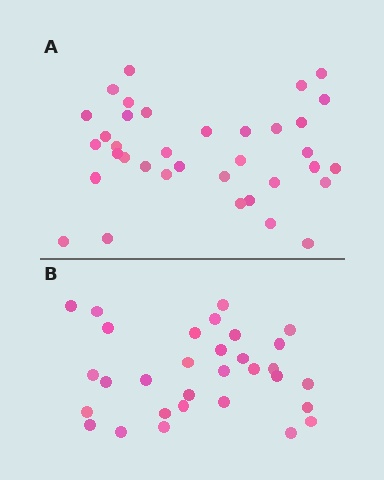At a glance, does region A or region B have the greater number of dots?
Region A (the top region) has more dots.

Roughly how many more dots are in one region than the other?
Region A has about 5 more dots than region B.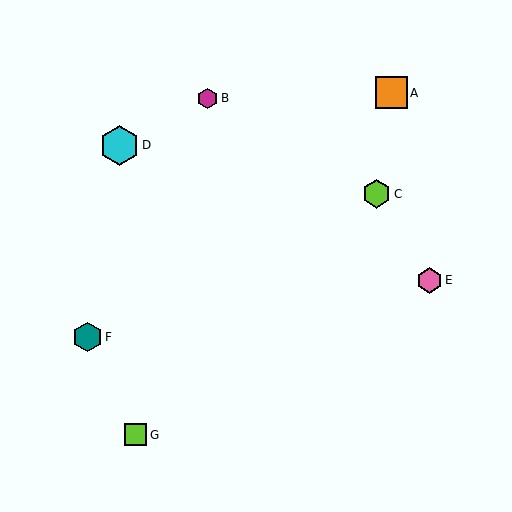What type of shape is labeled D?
Shape D is a cyan hexagon.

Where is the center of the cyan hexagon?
The center of the cyan hexagon is at (119, 145).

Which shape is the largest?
The cyan hexagon (labeled D) is the largest.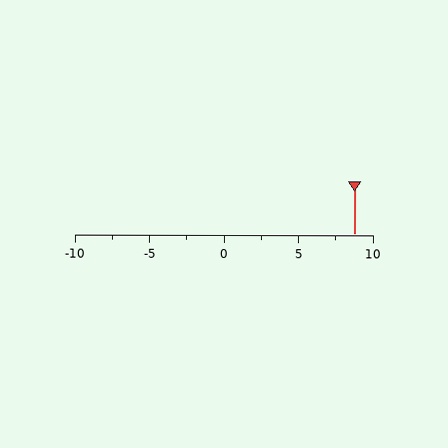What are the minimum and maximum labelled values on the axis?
The axis runs from -10 to 10.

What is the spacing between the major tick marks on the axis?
The major ticks are spaced 5 apart.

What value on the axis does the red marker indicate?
The marker indicates approximately 8.8.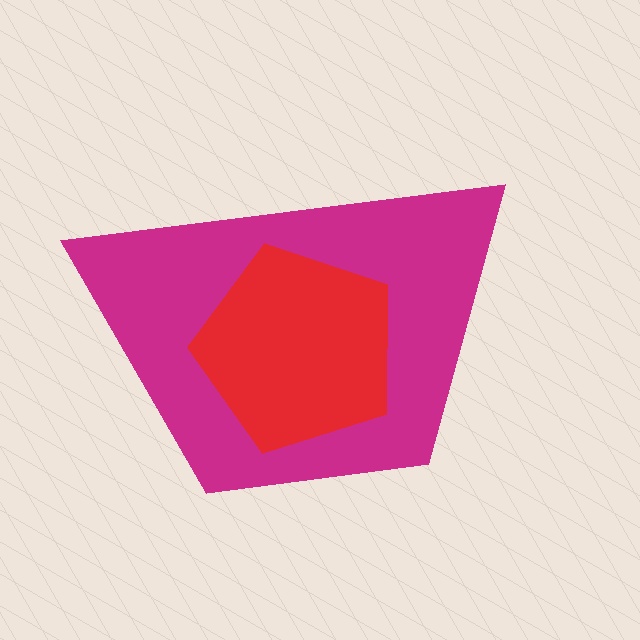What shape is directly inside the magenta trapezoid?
The red pentagon.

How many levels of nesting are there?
2.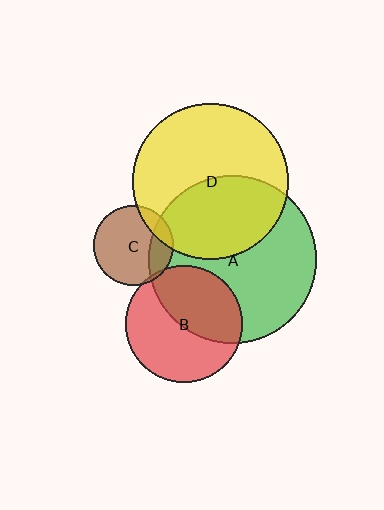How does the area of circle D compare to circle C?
Approximately 3.7 times.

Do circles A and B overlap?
Yes.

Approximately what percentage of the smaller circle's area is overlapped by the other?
Approximately 45%.